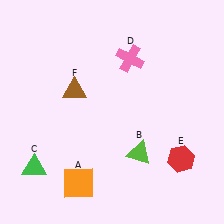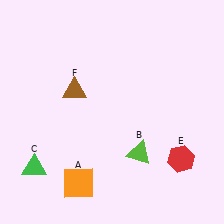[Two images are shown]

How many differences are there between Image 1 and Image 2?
There is 1 difference between the two images.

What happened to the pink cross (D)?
The pink cross (D) was removed in Image 2. It was in the top-right area of Image 1.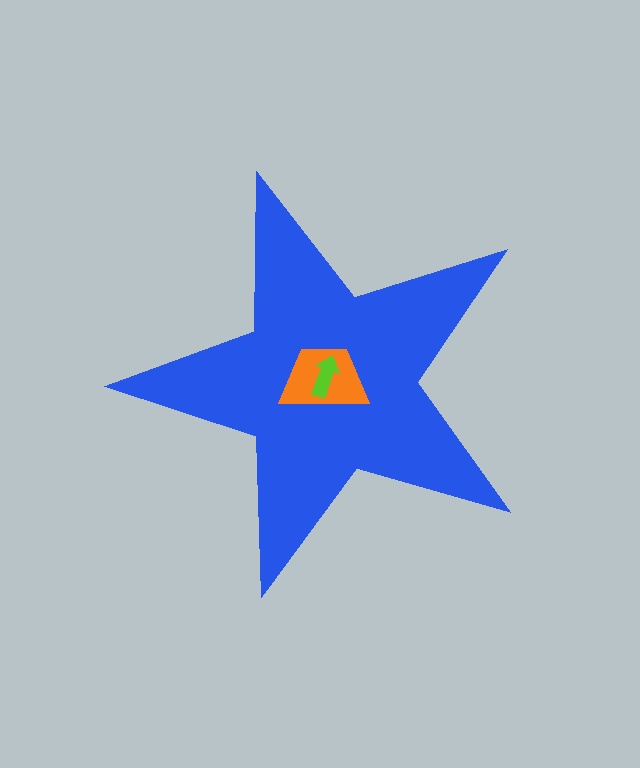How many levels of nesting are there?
3.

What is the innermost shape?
The lime arrow.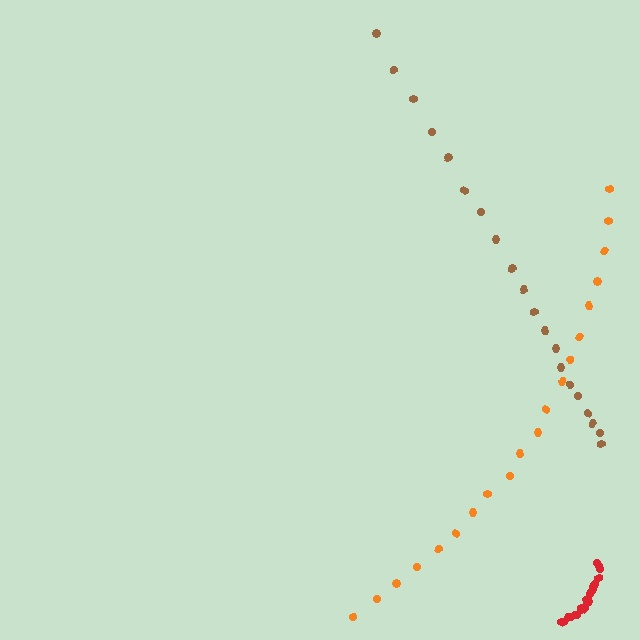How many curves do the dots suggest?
There are 3 distinct paths.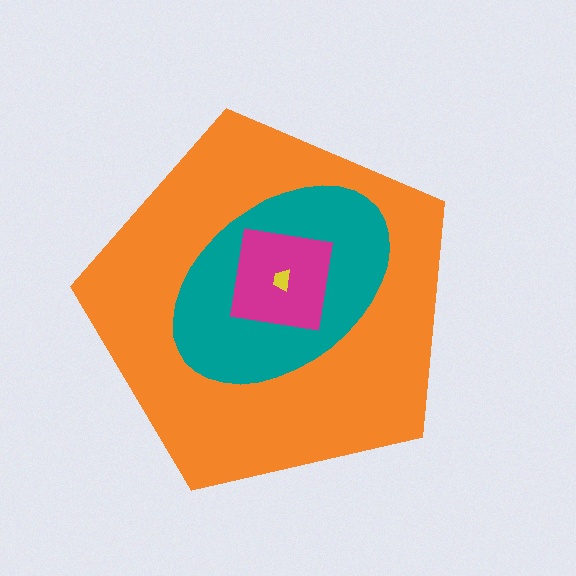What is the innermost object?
The yellow trapezoid.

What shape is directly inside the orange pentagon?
The teal ellipse.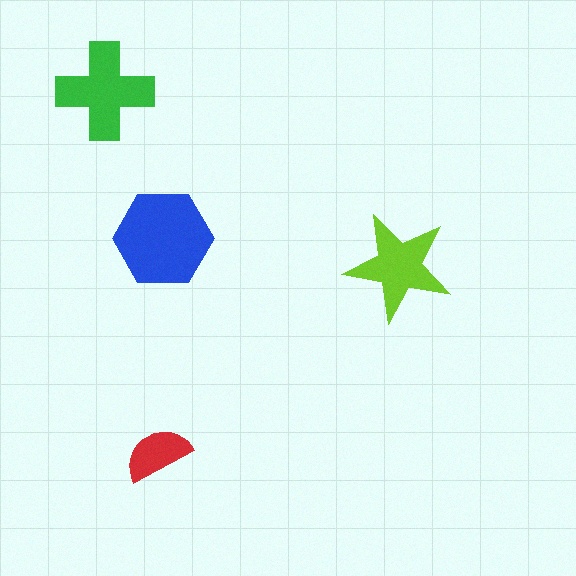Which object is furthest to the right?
The lime star is rightmost.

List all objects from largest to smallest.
The blue hexagon, the green cross, the lime star, the red semicircle.